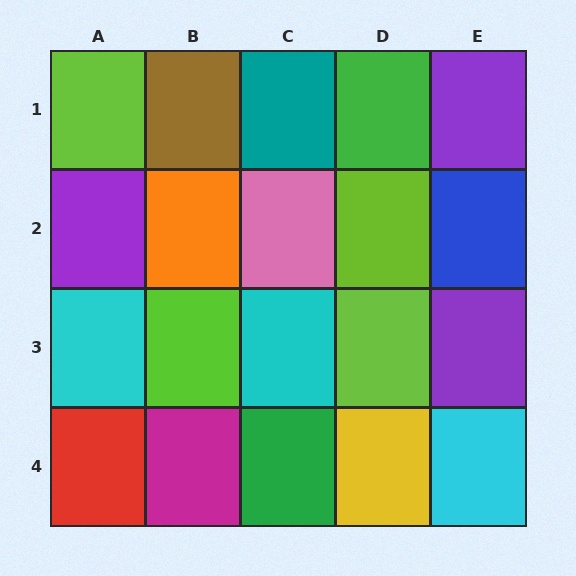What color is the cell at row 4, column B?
Magenta.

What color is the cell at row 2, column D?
Lime.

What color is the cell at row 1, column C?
Teal.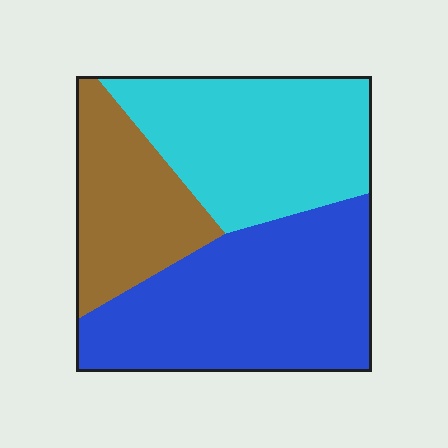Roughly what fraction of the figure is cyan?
Cyan takes up between a third and a half of the figure.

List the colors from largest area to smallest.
From largest to smallest: blue, cyan, brown.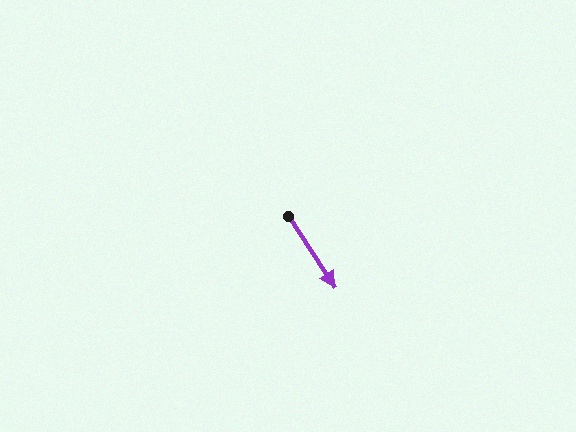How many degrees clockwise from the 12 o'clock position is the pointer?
Approximately 147 degrees.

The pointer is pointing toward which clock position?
Roughly 5 o'clock.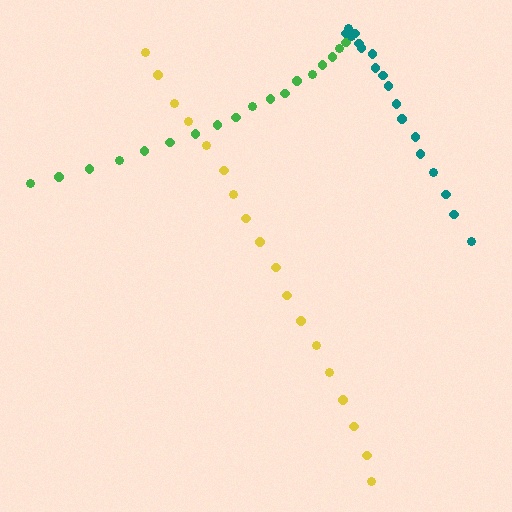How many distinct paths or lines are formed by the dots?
There are 3 distinct paths.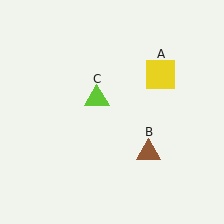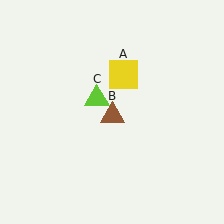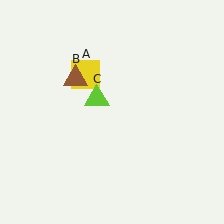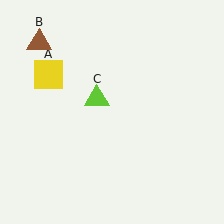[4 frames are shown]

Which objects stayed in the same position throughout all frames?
Lime triangle (object C) remained stationary.